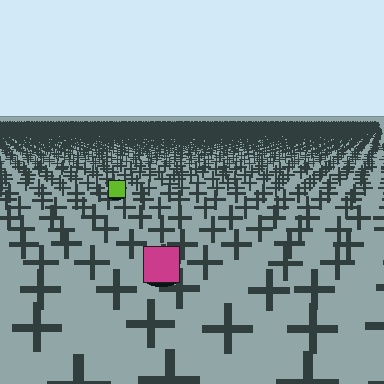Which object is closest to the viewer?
The magenta square is closest. The texture marks near it are larger and more spread out.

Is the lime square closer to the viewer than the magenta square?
No. The magenta square is closer — you can tell from the texture gradient: the ground texture is coarser near it.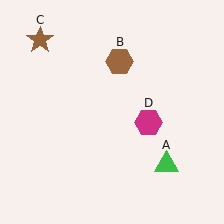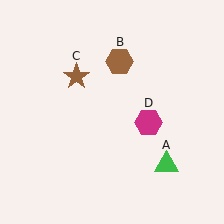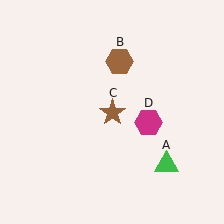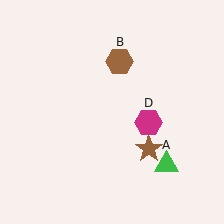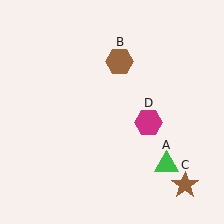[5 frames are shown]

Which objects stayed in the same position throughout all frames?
Green triangle (object A) and brown hexagon (object B) and magenta hexagon (object D) remained stationary.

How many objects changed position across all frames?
1 object changed position: brown star (object C).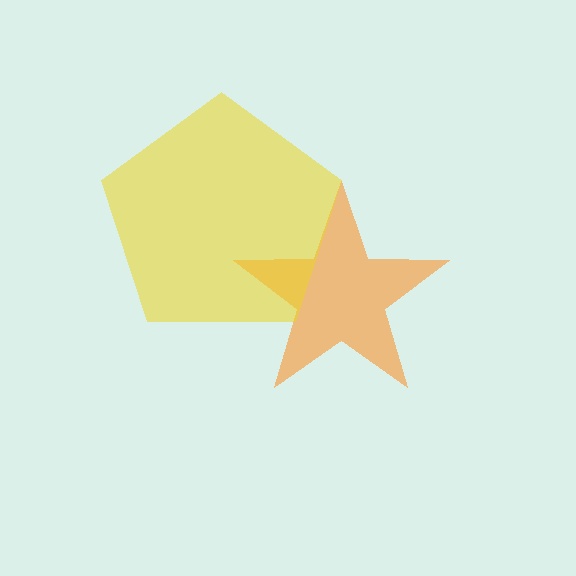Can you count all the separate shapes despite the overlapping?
Yes, there are 2 separate shapes.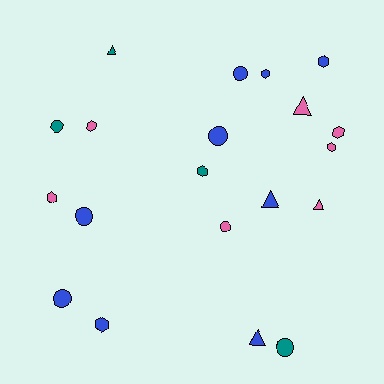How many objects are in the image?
There are 20 objects.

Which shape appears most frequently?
Hexagon, with 8 objects.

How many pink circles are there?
There is 1 pink circle.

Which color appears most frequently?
Blue, with 9 objects.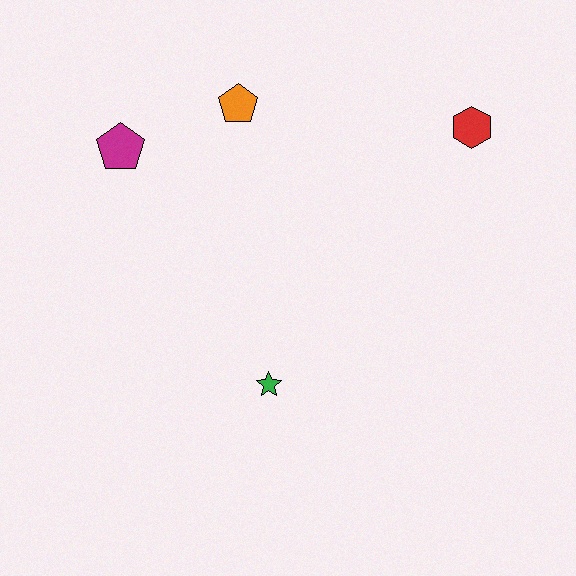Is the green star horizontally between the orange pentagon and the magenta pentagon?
No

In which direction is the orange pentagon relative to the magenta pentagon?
The orange pentagon is to the right of the magenta pentagon.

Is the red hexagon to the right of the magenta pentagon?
Yes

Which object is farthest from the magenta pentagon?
The red hexagon is farthest from the magenta pentagon.